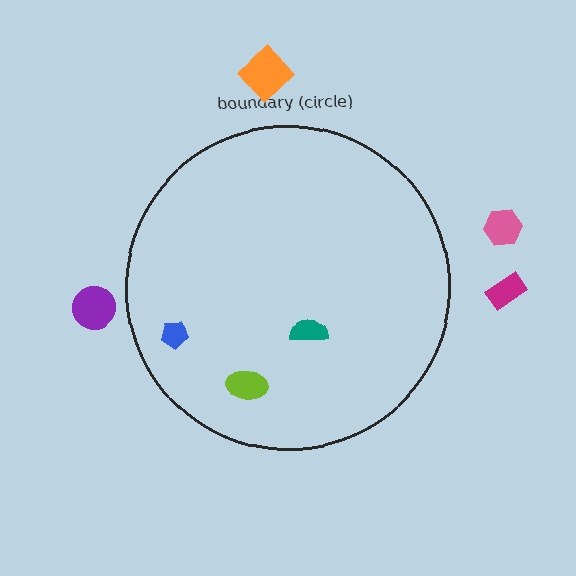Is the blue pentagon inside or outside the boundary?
Inside.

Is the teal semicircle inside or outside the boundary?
Inside.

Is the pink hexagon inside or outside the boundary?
Outside.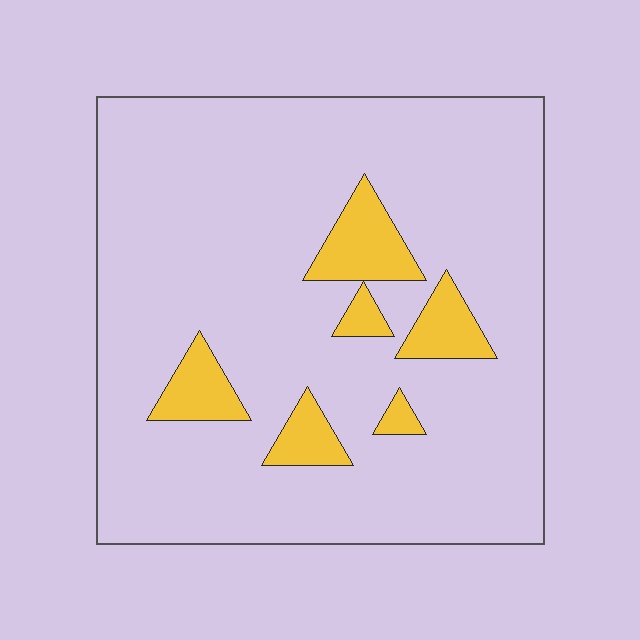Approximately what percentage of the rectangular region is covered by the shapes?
Approximately 10%.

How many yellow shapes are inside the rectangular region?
6.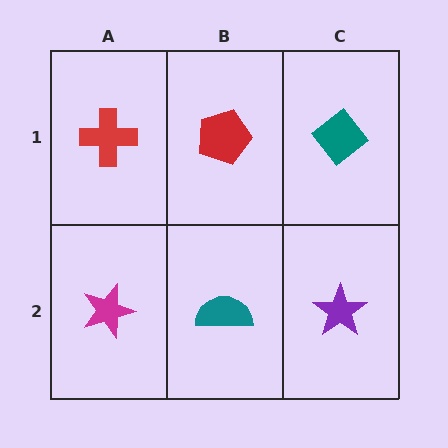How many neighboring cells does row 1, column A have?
2.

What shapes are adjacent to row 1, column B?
A teal semicircle (row 2, column B), a red cross (row 1, column A), a teal diamond (row 1, column C).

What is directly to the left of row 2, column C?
A teal semicircle.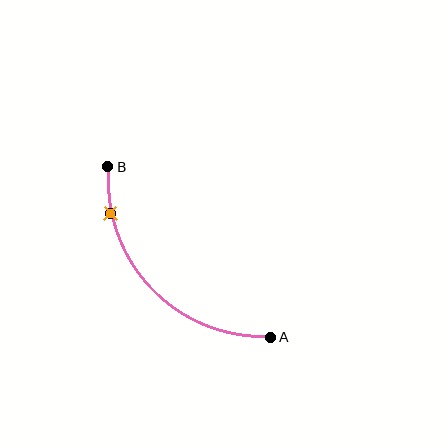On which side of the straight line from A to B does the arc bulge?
The arc bulges below and to the left of the straight line connecting A and B.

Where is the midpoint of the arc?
The arc midpoint is the point on the curve farthest from the straight line joining A and B. It sits below and to the left of that line.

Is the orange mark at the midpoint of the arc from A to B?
No. The orange mark lies on the arc but is closer to endpoint B. The arc midpoint would be at the point on the curve equidistant along the arc from both A and B.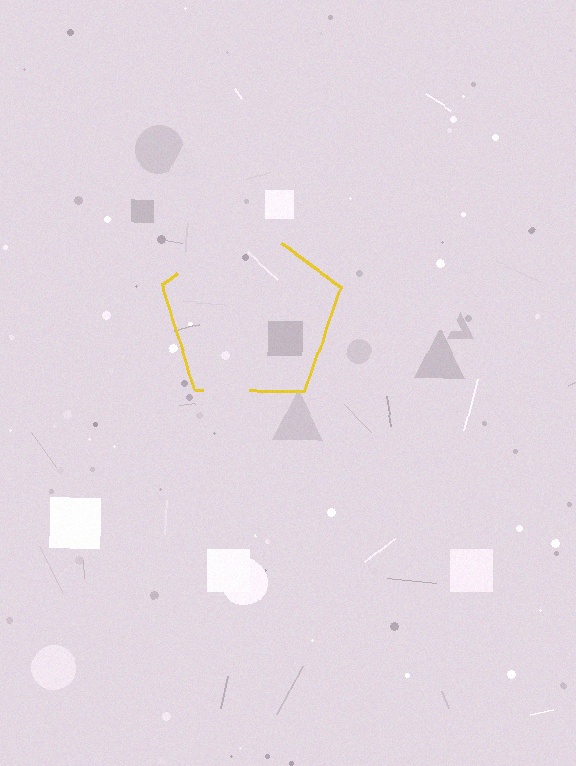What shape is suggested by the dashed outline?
The dashed outline suggests a pentagon.